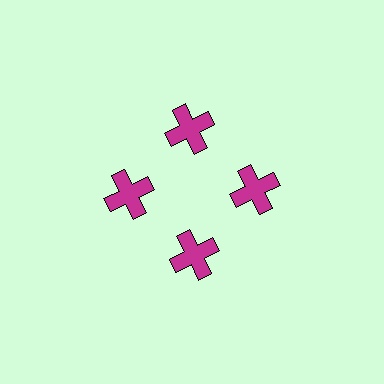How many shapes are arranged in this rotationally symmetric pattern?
There are 4 shapes, arranged in 4 groups of 1.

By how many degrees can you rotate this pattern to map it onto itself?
The pattern maps onto itself every 90 degrees of rotation.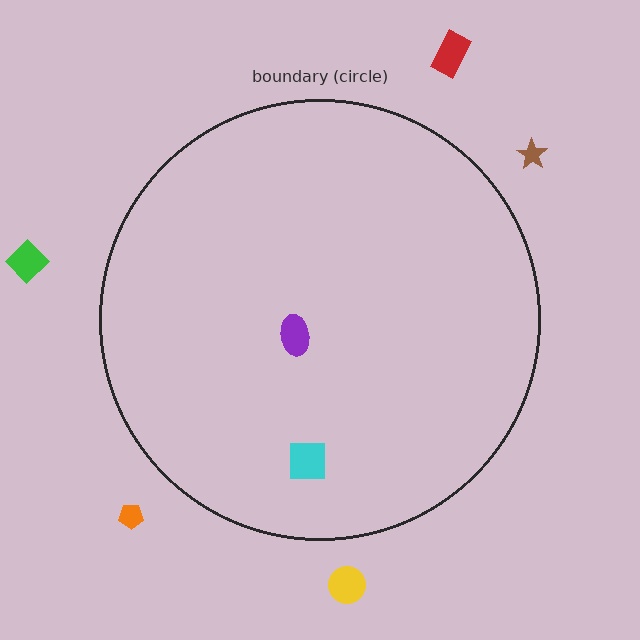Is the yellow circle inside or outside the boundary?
Outside.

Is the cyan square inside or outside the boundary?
Inside.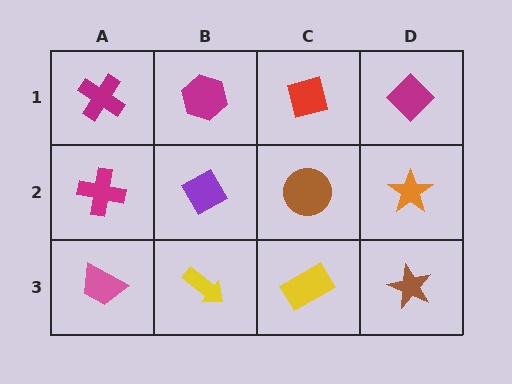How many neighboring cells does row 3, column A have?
2.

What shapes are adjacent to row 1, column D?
An orange star (row 2, column D), a red square (row 1, column C).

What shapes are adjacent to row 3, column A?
A magenta cross (row 2, column A), a yellow arrow (row 3, column B).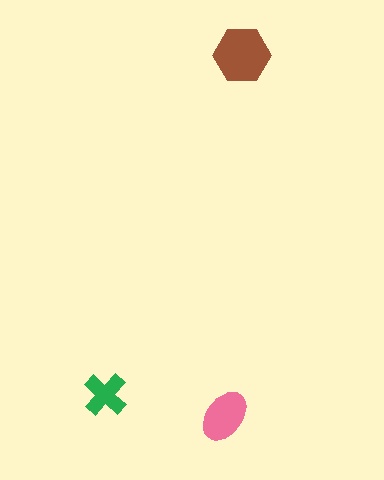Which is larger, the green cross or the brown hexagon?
The brown hexagon.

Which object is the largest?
The brown hexagon.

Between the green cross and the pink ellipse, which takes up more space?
The pink ellipse.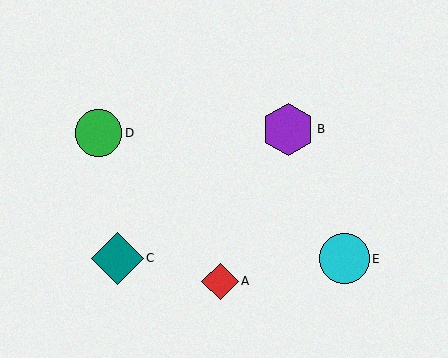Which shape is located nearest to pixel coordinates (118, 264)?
The teal diamond (labeled C) at (117, 258) is nearest to that location.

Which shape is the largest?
The teal diamond (labeled C) is the largest.